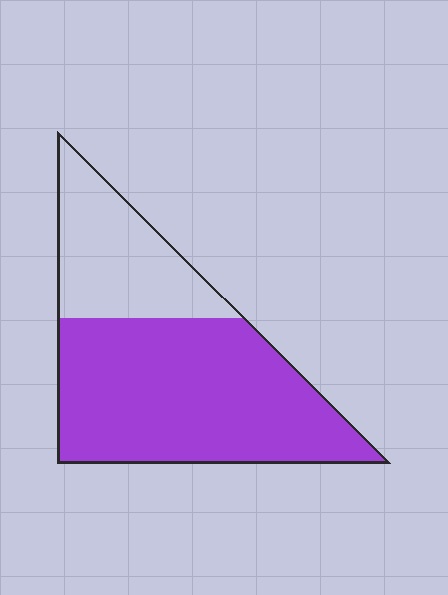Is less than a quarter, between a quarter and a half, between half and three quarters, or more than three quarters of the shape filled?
Between half and three quarters.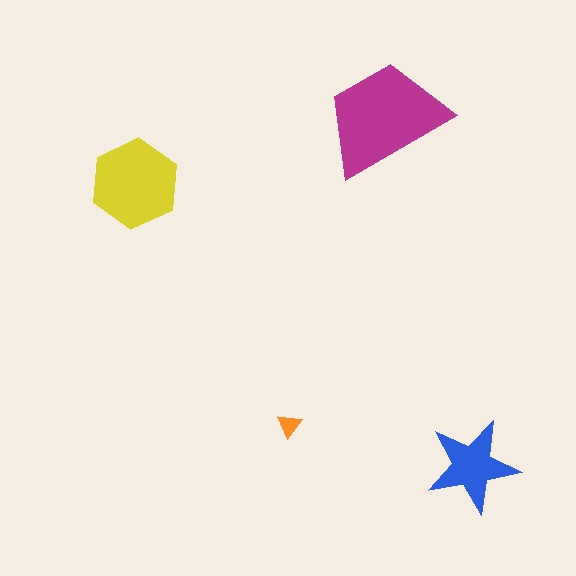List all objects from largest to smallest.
The magenta trapezoid, the yellow hexagon, the blue star, the orange triangle.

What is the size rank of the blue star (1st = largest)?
3rd.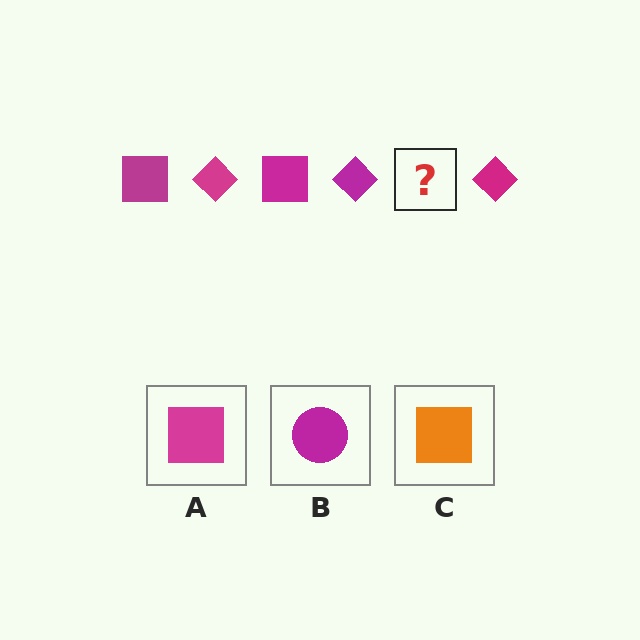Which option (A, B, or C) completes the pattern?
A.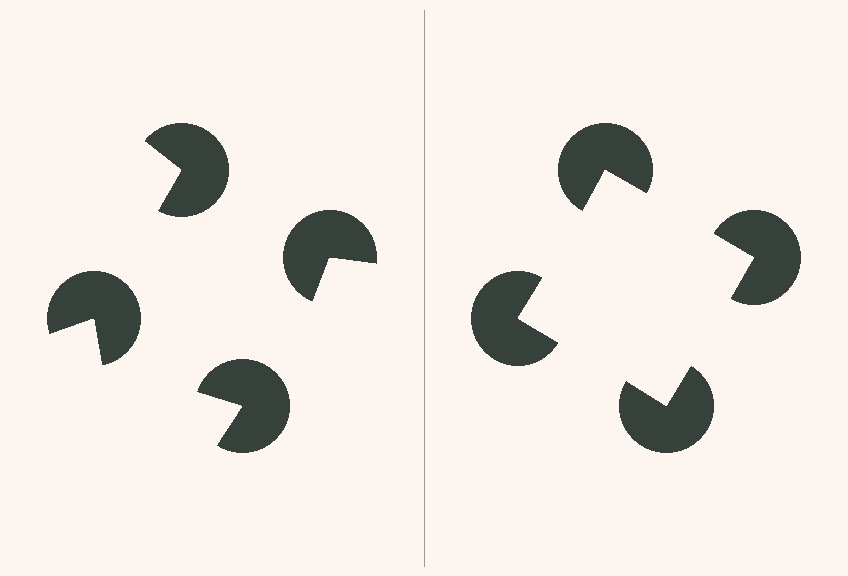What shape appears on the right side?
An illusory square.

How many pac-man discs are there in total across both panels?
8 — 4 on each side.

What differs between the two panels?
The pac-man discs are positioned identically on both sides; only the wedge orientations differ. On the right they align to a square; on the left they are misaligned.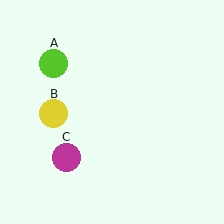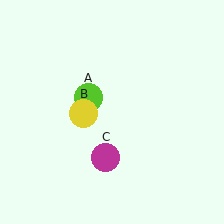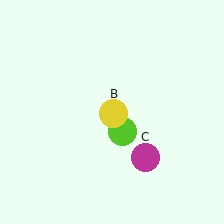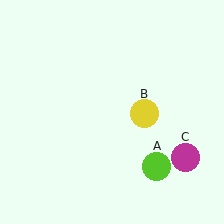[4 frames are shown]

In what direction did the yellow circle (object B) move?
The yellow circle (object B) moved right.